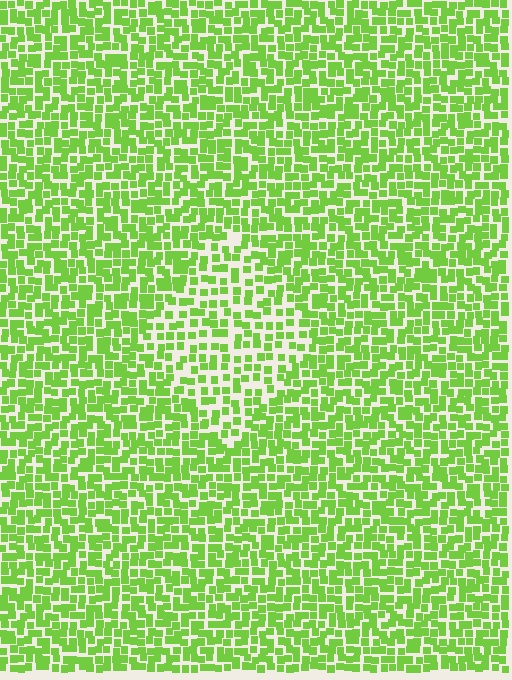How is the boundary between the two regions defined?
The boundary is defined by a change in element density (approximately 1.6x ratio). All elements are the same color, size, and shape.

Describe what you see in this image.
The image contains small lime elements arranged at two different densities. A diamond-shaped region is visible where the elements are less densely packed than the surrounding area.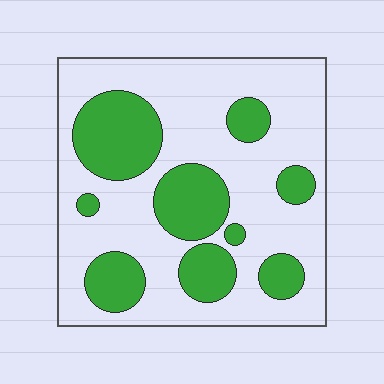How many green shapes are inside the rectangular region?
9.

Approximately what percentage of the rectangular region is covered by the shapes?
Approximately 30%.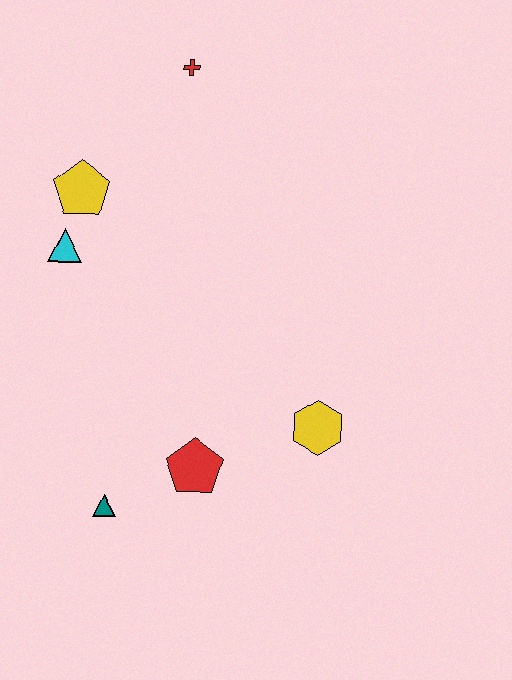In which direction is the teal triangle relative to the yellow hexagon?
The teal triangle is to the left of the yellow hexagon.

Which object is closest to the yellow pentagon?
The cyan triangle is closest to the yellow pentagon.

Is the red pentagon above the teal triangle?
Yes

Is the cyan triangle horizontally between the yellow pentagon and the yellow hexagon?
No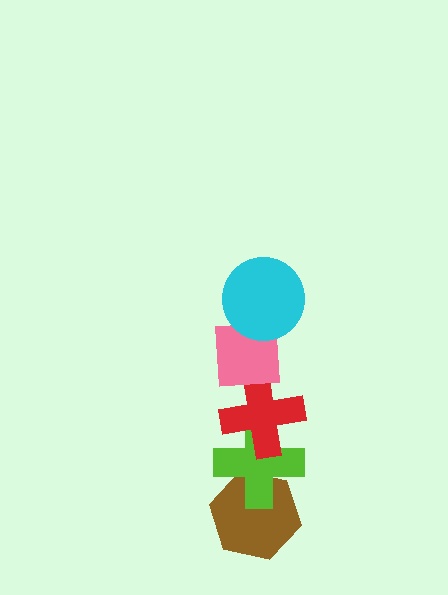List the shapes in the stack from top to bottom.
From top to bottom: the cyan circle, the pink square, the red cross, the lime cross, the brown hexagon.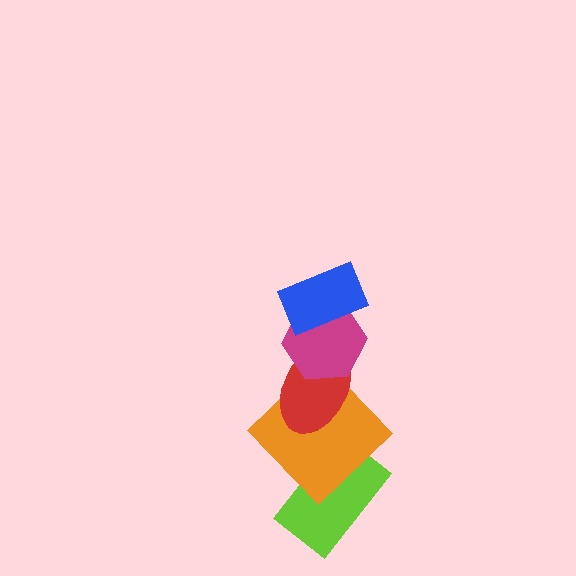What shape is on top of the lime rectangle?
The orange diamond is on top of the lime rectangle.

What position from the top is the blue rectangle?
The blue rectangle is 1st from the top.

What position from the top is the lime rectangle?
The lime rectangle is 5th from the top.